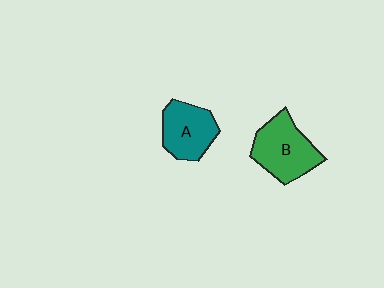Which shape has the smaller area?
Shape A (teal).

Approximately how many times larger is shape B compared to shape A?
Approximately 1.2 times.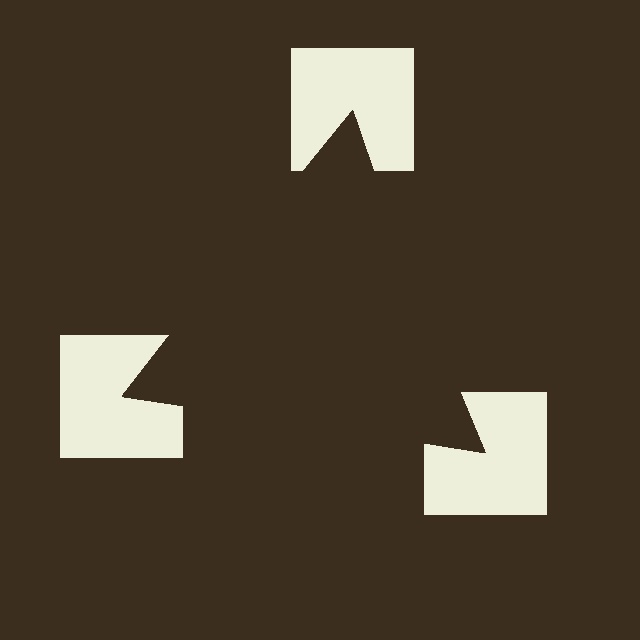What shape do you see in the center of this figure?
An illusory triangle — its edges are inferred from the aligned wedge cuts in the notched squares, not physically drawn.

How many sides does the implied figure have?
3 sides.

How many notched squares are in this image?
There are 3 — one at each vertex of the illusory triangle.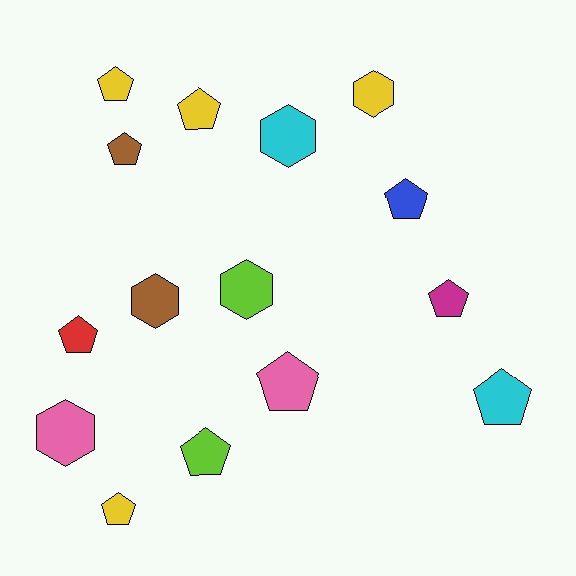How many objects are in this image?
There are 15 objects.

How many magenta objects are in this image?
There is 1 magenta object.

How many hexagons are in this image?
There are 5 hexagons.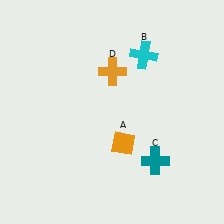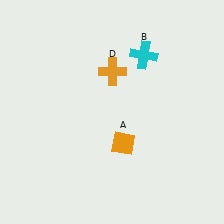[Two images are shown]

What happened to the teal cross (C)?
The teal cross (C) was removed in Image 2. It was in the bottom-right area of Image 1.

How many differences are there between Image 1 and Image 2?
There is 1 difference between the two images.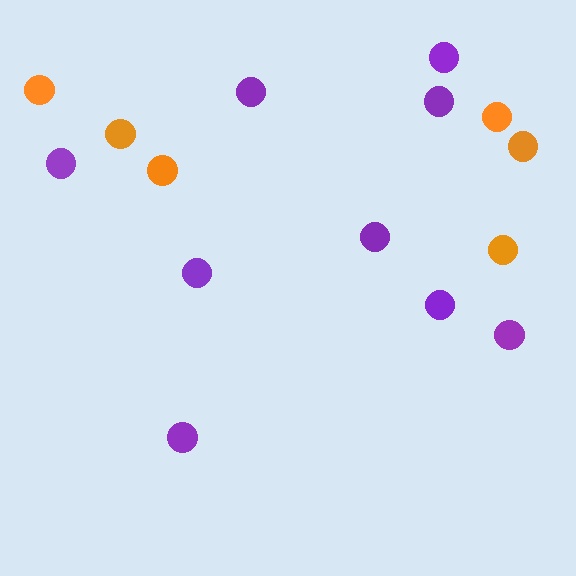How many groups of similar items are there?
There are 2 groups: one group of purple circles (9) and one group of orange circles (6).